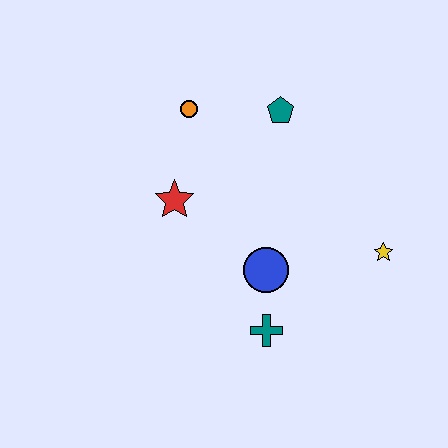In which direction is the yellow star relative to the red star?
The yellow star is to the right of the red star.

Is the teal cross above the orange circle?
No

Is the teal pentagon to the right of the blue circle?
Yes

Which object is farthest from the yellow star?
The orange circle is farthest from the yellow star.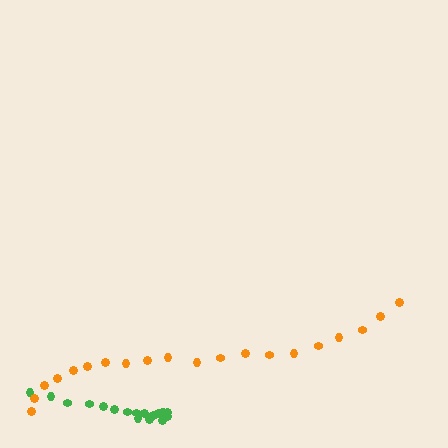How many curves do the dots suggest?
There are 2 distinct paths.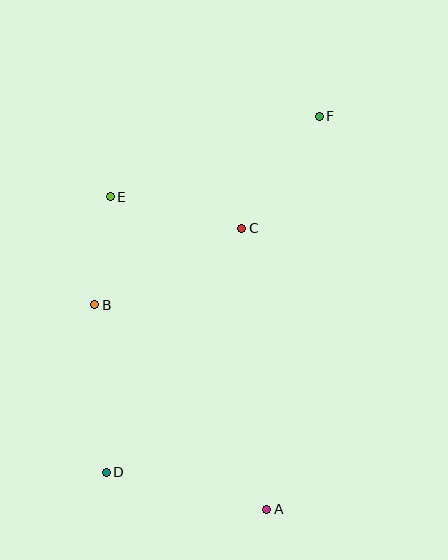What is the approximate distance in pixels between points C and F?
The distance between C and F is approximately 136 pixels.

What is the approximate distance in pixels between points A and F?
The distance between A and F is approximately 396 pixels.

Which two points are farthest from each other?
Points D and F are farthest from each other.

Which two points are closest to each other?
Points B and E are closest to each other.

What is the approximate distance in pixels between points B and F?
The distance between B and F is approximately 293 pixels.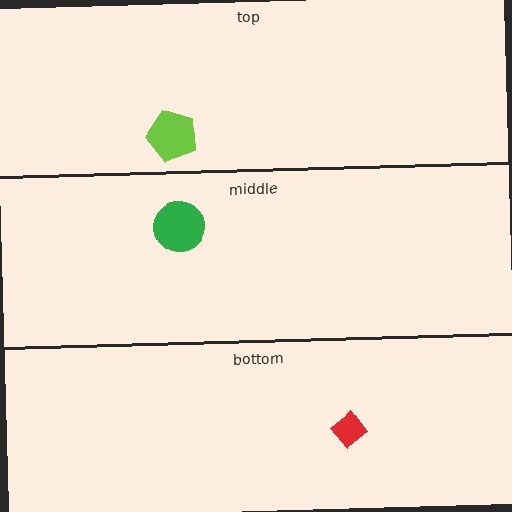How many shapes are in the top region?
1.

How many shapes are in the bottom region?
1.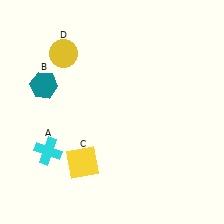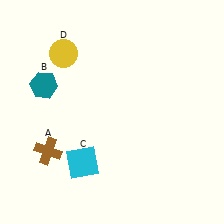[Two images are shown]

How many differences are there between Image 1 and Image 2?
There are 2 differences between the two images.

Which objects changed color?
A changed from cyan to brown. C changed from yellow to cyan.